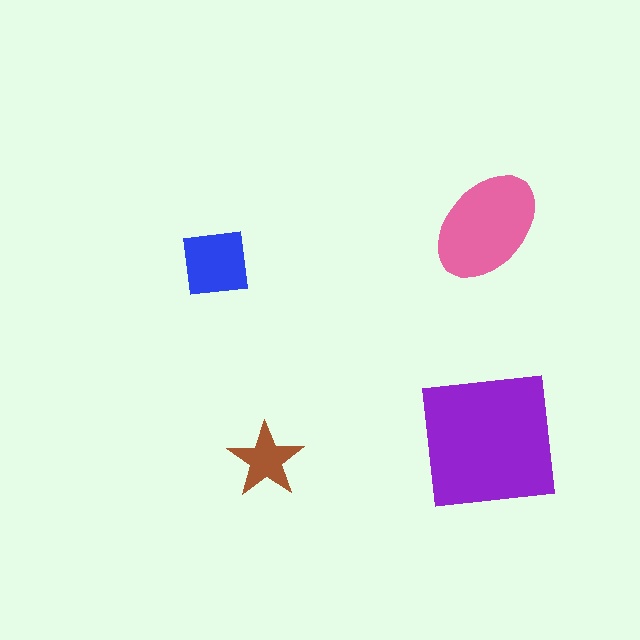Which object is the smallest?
The brown star.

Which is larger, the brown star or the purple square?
The purple square.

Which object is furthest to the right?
The purple square is rightmost.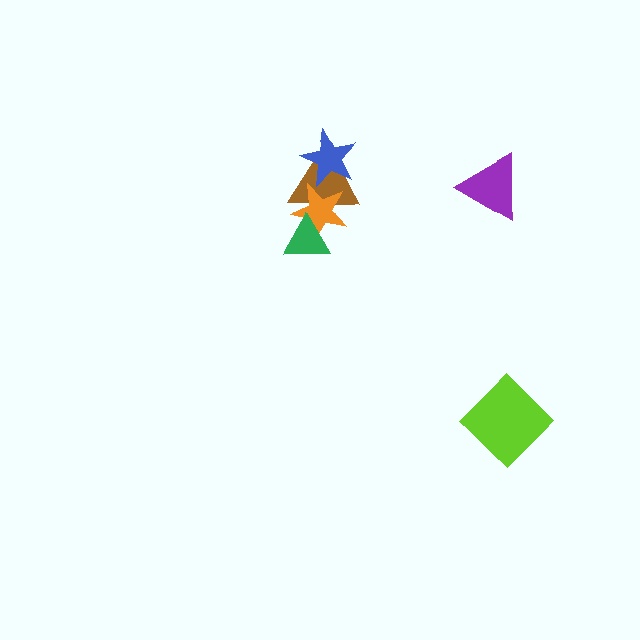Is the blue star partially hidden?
Yes, it is partially covered by another shape.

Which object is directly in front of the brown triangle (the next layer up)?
The blue star is directly in front of the brown triangle.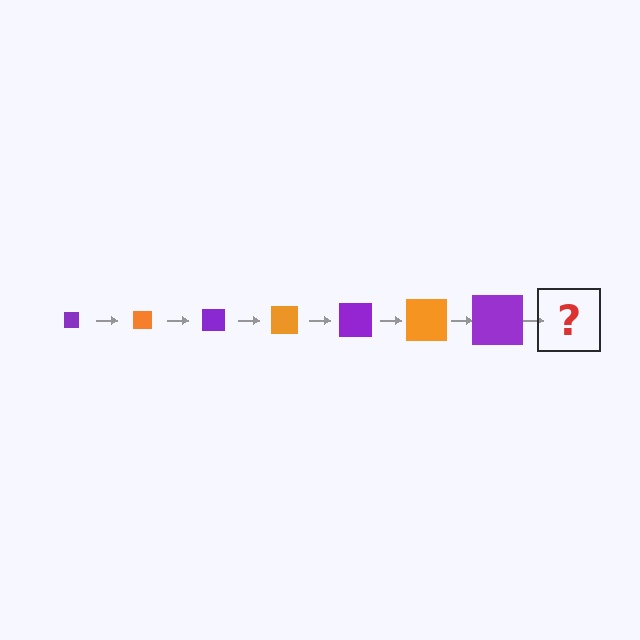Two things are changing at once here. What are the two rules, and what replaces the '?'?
The two rules are that the square grows larger each step and the color cycles through purple and orange. The '?' should be an orange square, larger than the previous one.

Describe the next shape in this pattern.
It should be an orange square, larger than the previous one.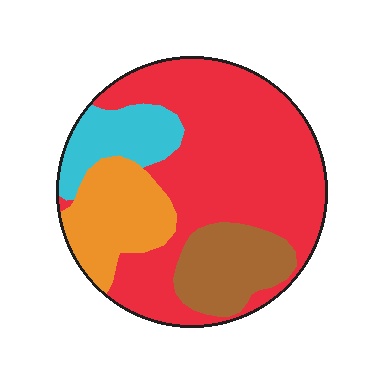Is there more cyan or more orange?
Orange.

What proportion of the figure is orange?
Orange covers 17% of the figure.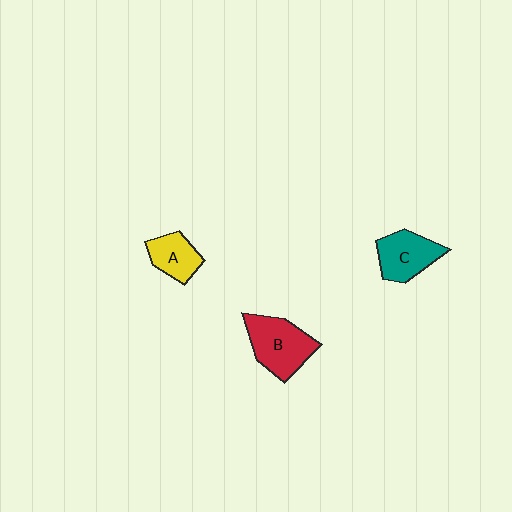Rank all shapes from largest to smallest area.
From largest to smallest: B (red), C (teal), A (yellow).